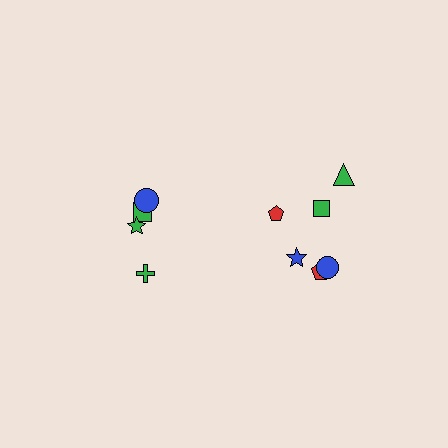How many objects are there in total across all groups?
There are 10 objects.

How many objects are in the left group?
There are 4 objects.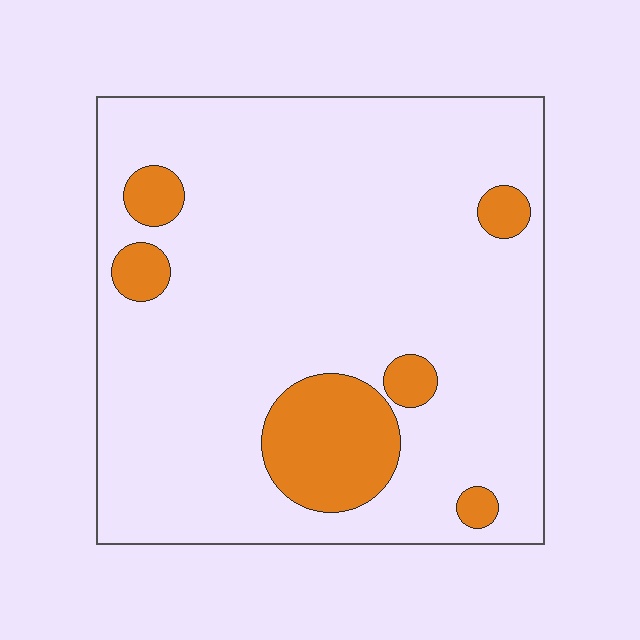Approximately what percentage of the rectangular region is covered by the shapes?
Approximately 15%.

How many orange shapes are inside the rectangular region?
6.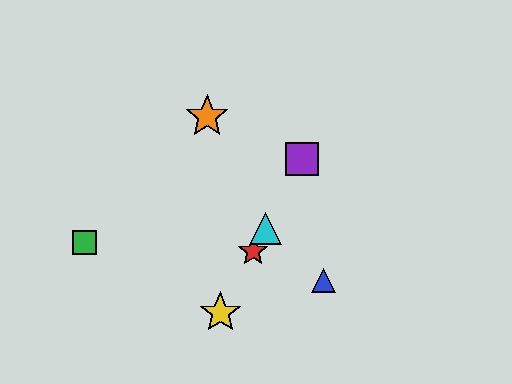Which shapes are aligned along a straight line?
The red star, the yellow star, the purple square, the cyan triangle are aligned along a straight line.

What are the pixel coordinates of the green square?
The green square is at (85, 242).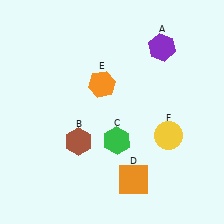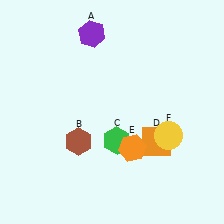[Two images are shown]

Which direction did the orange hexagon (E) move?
The orange hexagon (E) moved down.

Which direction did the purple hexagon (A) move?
The purple hexagon (A) moved left.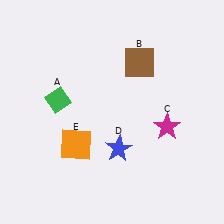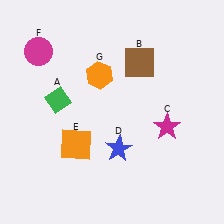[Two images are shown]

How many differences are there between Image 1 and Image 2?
There are 2 differences between the two images.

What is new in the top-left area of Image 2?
A magenta circle (F) was added in the top-left area of Image 2.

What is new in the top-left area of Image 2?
An orange hexagon (G) was added in the top-left area of Image 2.